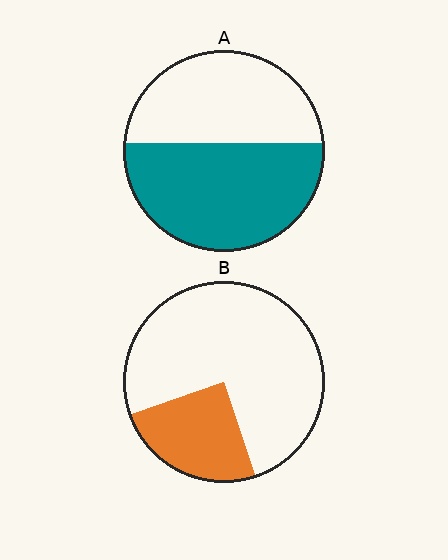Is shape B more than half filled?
No.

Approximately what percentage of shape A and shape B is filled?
A is approximately 55% and B is approximately 25%.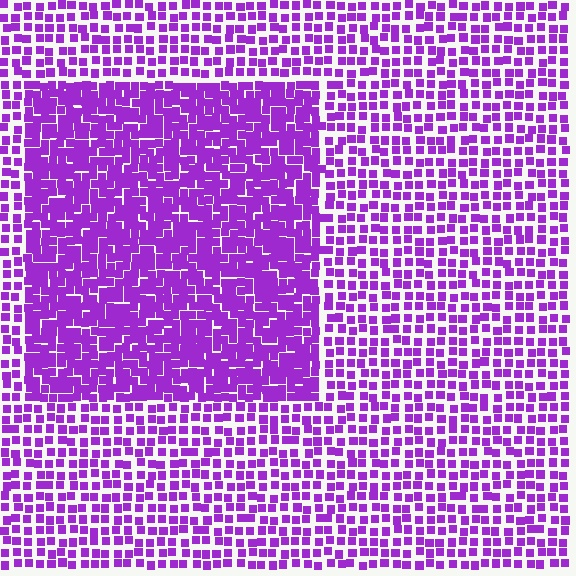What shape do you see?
I see a rectangle.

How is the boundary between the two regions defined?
The boundary is defined by a change in element density (approximately 1.9x ratio). All elements are the same color, size, and shape.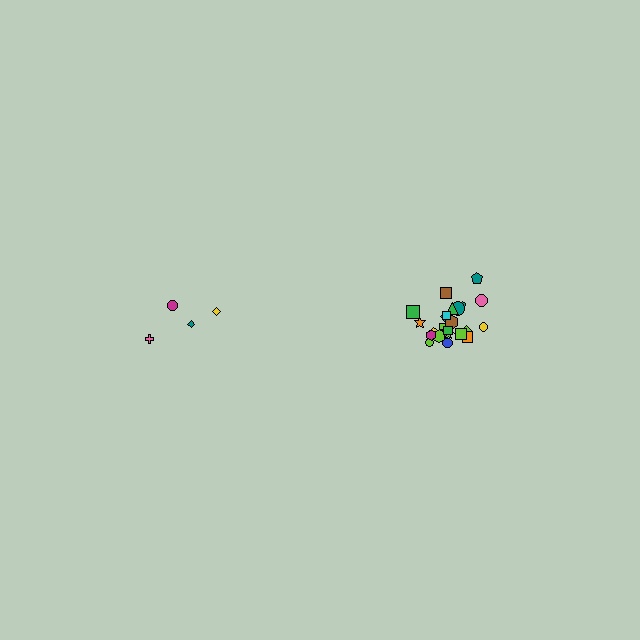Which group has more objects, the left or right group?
The right group.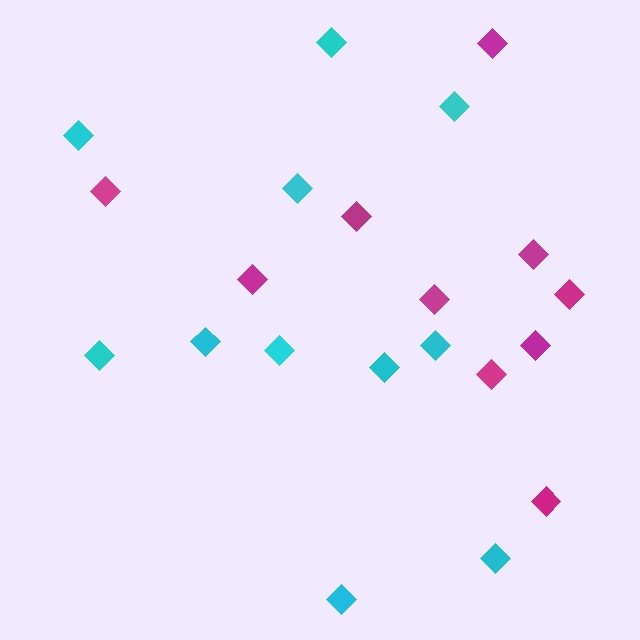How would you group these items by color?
There are 2 groups: one group of magenta diamonds (10) and one group of cyan diamonds (11).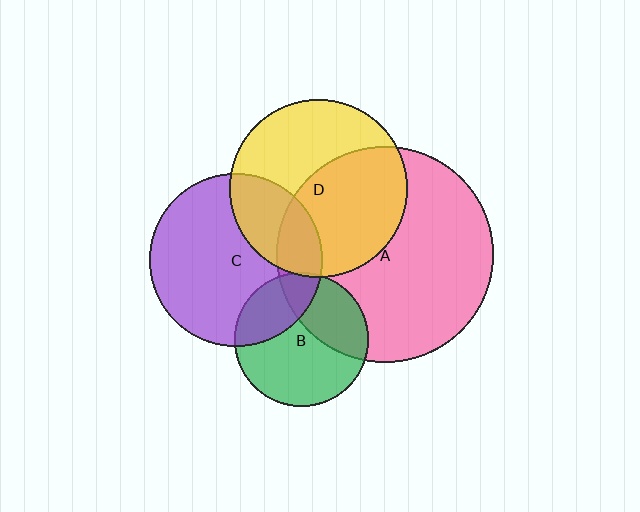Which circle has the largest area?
Circle A (pink).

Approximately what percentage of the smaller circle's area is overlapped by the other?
Approximately 30%.